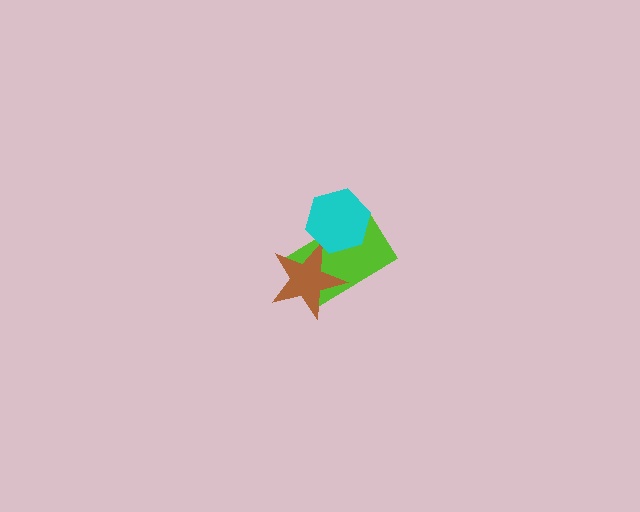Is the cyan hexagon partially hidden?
No, no other shape covers it.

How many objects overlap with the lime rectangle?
2 objects overlap with the lime rectangle.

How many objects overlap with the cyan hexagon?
2 objects overlap with the cyan hexagon.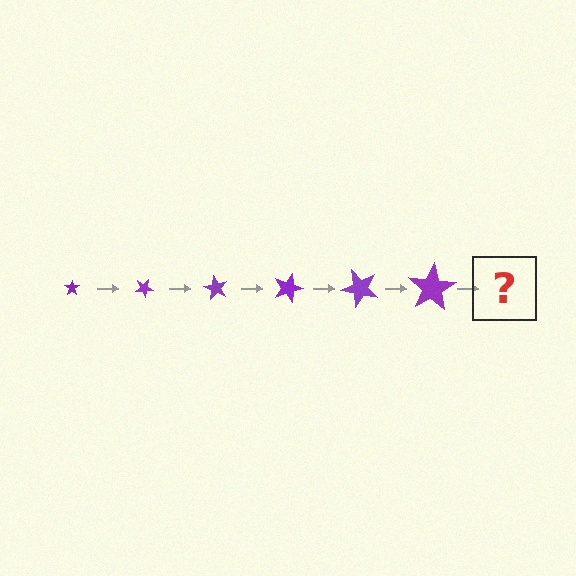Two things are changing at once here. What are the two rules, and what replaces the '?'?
The two rules are that the star grows larger each step and it rotates 30 degrees each step. The '?' should be a star, larger than the previous one and rotated 180 degrees from the start.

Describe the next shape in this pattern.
It should be a star, larger than the previous one and rotated 180 degrees from the start.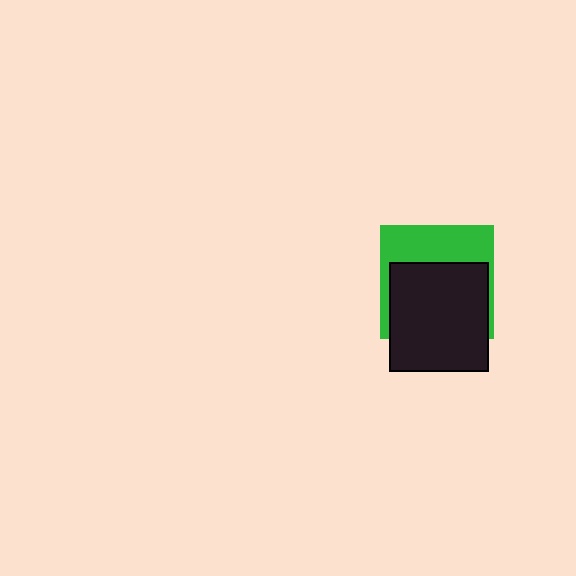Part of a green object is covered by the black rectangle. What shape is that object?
It is a square.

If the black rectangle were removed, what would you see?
You would see the complete green square.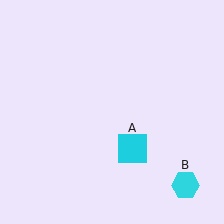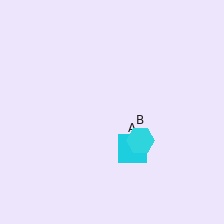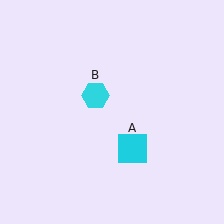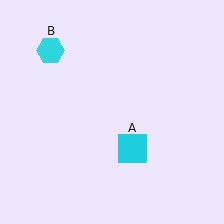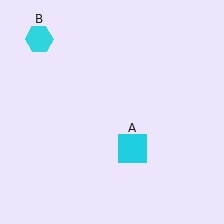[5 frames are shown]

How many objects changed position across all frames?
1 object changed position: cyan hexagon (object B).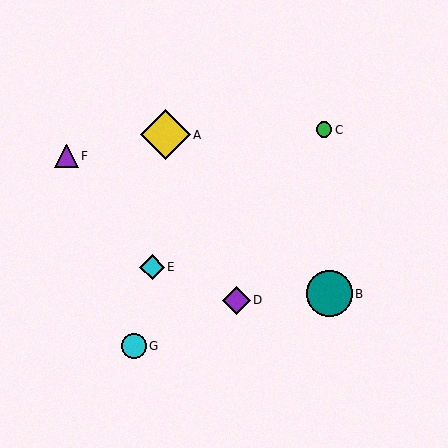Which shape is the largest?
The yellow diamond (labeled A) is the largest.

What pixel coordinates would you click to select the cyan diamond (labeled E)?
Click at (152, 267) to select the cyan diamond E.